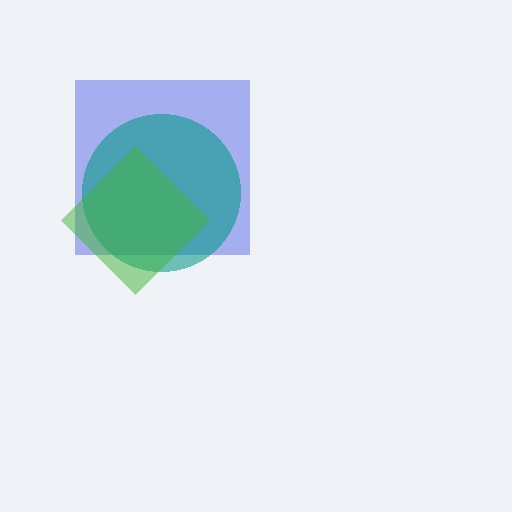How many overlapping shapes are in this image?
There are 3 overlapping shapes in the image.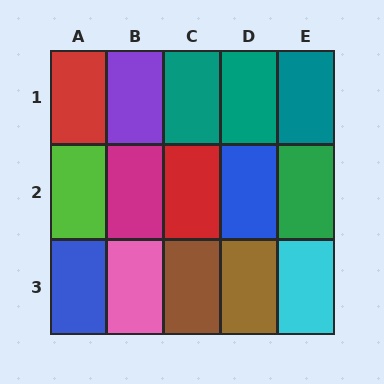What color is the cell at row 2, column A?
Lime.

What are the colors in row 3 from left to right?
Blue, pink, brown, brown, cyan.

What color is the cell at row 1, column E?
Teal.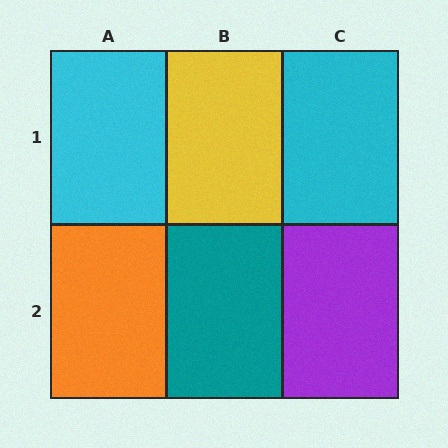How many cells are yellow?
1 cell is yellow.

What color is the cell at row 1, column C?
Cyan.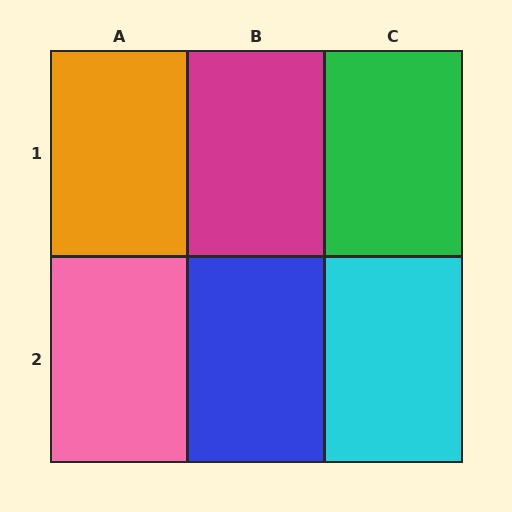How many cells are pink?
1 cell is pink.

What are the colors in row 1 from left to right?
Orange, magenta, green.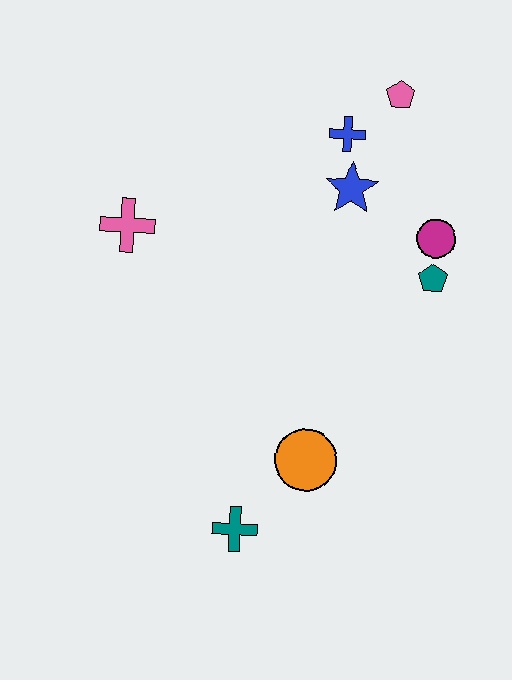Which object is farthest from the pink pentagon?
The teal cross is farthest from the pink pentagon.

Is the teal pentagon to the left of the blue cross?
No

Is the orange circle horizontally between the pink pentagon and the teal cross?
Yes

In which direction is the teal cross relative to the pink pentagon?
The teal cross is below the pink pentagon.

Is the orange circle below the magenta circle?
Yes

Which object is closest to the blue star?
The blue cross is closest to the blue star.